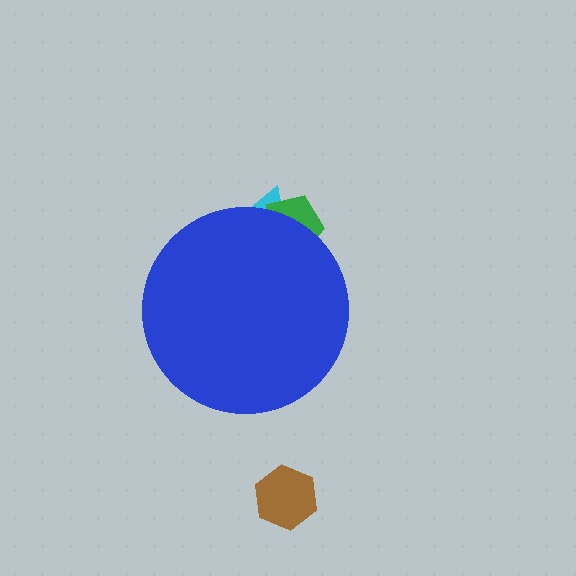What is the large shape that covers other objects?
A blue circle.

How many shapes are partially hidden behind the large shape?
2 shapes are partially hidden.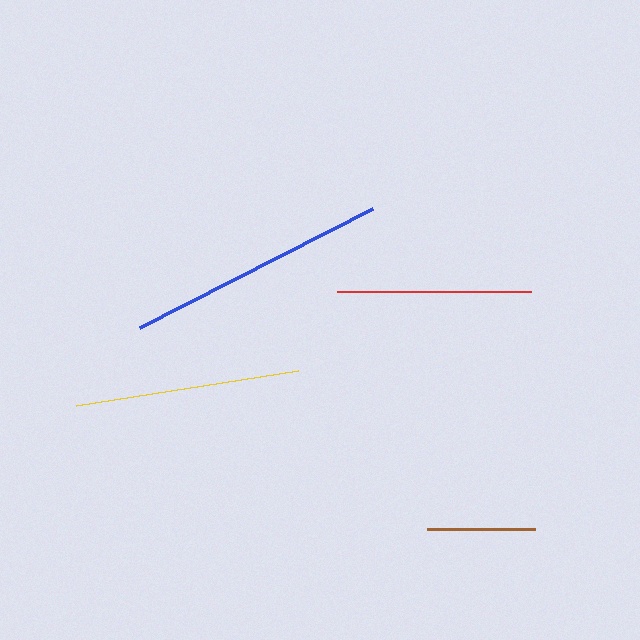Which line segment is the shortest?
The brown line is the shortest at approximately 108 pixels.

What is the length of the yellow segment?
The yellow segment is approximately 225 pixels long.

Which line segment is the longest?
The blue line is the longest at approximately 262 pixels.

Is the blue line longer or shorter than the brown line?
The blue line is longer than the brown line.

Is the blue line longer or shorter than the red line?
The blue line is longer than the red line.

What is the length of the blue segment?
The blue segment is approximately 262 pixels long.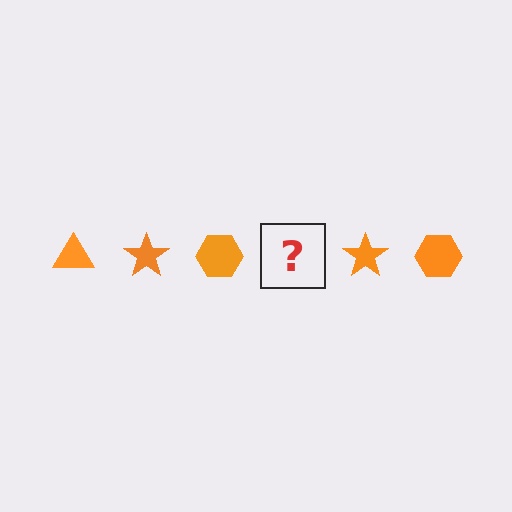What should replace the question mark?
The question mark should be replaced with an orange triangle.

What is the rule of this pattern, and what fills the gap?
The rule is that the pattern cycles through triangle, star, hexagon shapes in orange. The gap should be filled with an orange triangle.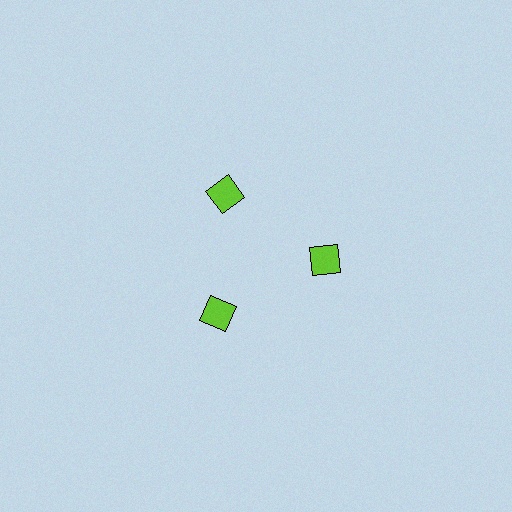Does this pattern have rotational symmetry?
Yes, this pattern has 3-fold rotational symmetry. It looks the same after rotating 120 degrees around the center.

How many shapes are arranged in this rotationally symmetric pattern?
There are 3 shapes, arranged in 3 groups of 1.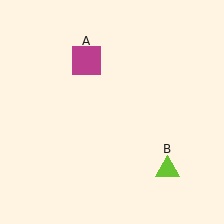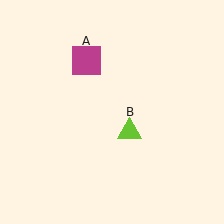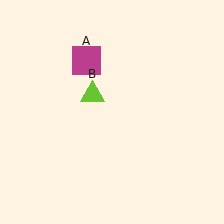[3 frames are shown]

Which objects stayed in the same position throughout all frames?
Magenta square (object A) remained stationary.